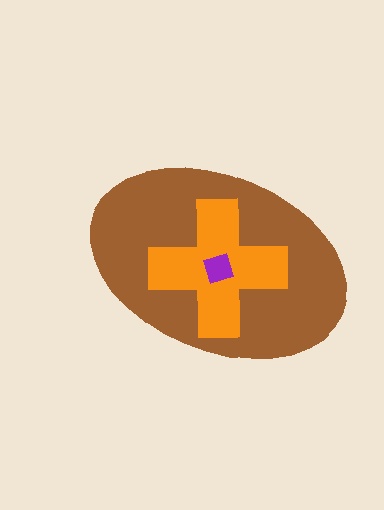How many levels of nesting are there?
3.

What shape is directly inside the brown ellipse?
The orange cross.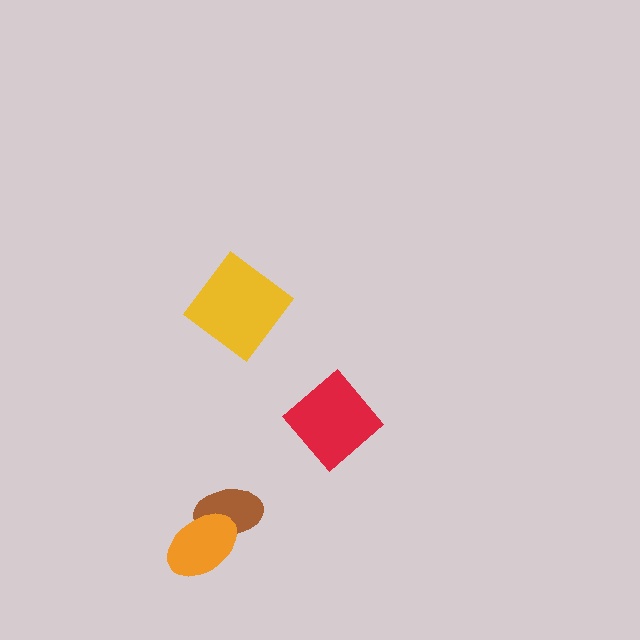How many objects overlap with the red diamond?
0 objects overlap with the red diamond.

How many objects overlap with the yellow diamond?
0 objects overlap with the yellow diamond.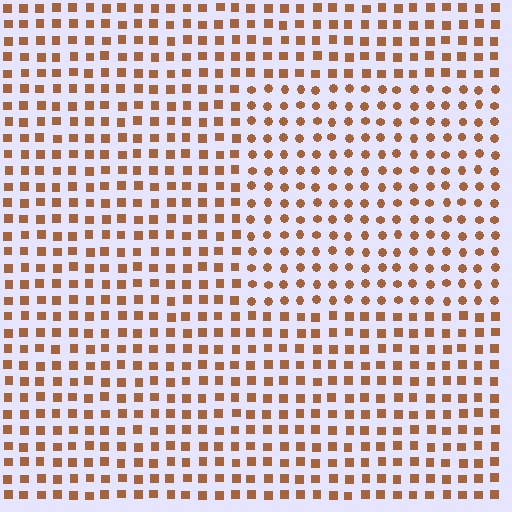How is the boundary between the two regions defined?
The boundary is defined by a change in element shape: circles inside vs. squares outside. All elements share the same color and spacing.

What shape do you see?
I see a rectangle.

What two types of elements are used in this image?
The image uses circles inside the rectangle region and squares outside it.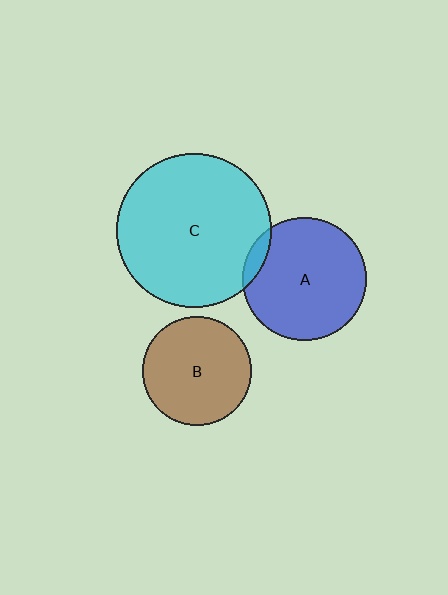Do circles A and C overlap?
Yes.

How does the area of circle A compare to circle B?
Approximately 1.3 times.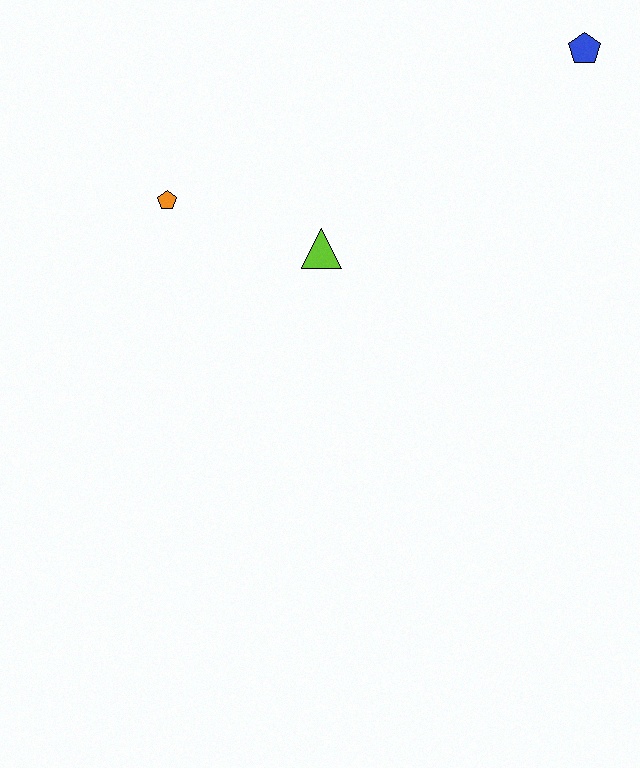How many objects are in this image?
There are 3 objects.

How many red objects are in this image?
There are no red objects.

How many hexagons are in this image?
There are no hexagons.